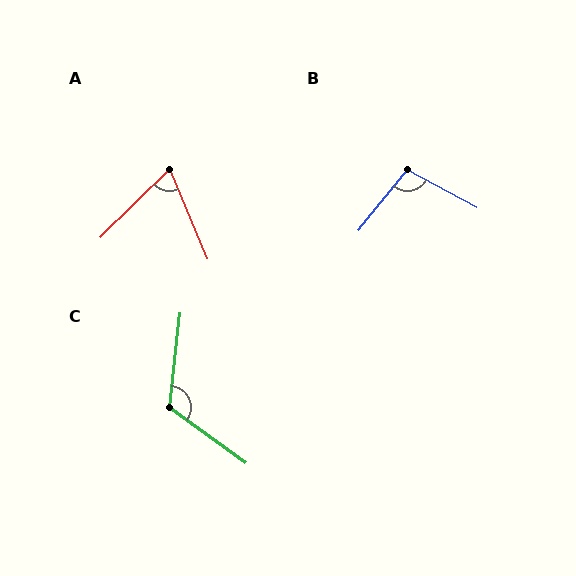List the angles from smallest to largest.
A (68°), B (100°), C (120°).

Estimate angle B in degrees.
Approximately 100 degrees.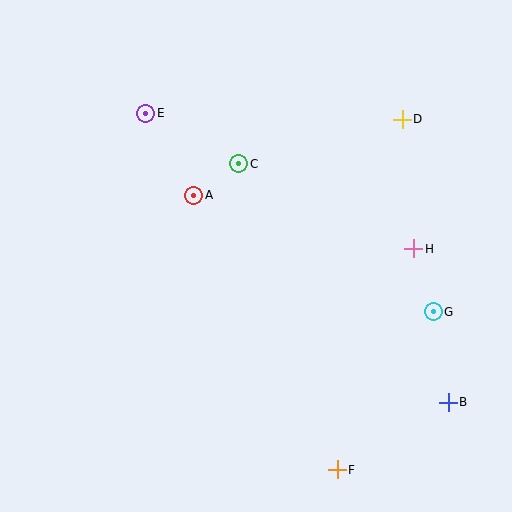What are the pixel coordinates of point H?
Point H is at (414, 249).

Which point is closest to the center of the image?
Point A at (194, 195) is closest to the center.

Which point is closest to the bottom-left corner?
Point F is closest to the bottom-left corner.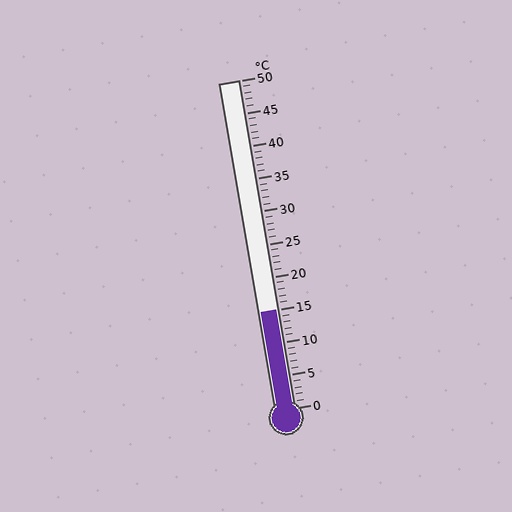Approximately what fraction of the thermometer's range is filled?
The thermometer is filled to approximately 30% of its range.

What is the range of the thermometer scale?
The thermometer scale ranges from 0°C to 50°C.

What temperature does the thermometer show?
The thermometer shows approximately 15°C.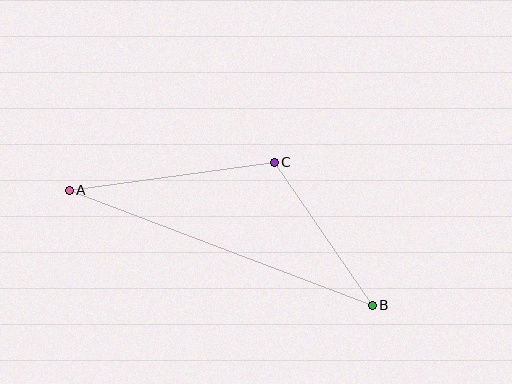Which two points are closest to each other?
Points B and C are closest to each other.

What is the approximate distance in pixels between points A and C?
The distance between A and C is approximately 207 pixels.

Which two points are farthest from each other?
Points A and B are farthest from each other.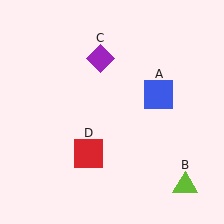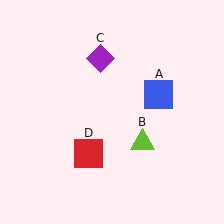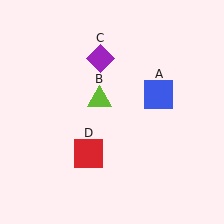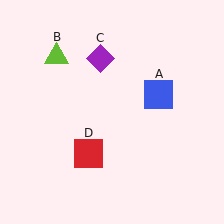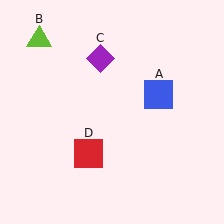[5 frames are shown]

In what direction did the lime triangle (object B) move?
The lime triangle (object B) moved up and to the left.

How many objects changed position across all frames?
1 object changed position: lime triangle (object B).